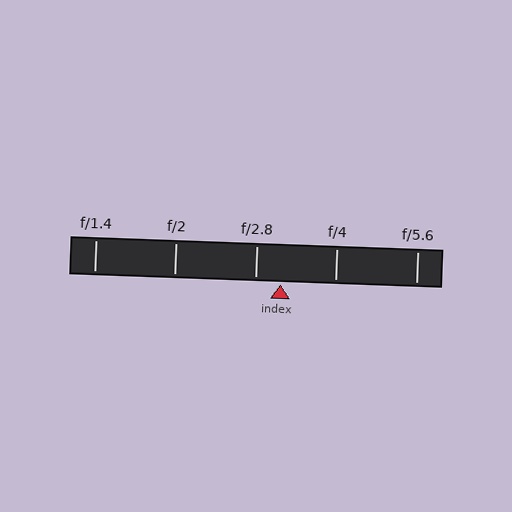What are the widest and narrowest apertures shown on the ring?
The widest aperture shown is f/1.4 and the narrowest is f/5.6.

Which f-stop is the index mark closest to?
The index mark is closest to f/2.8.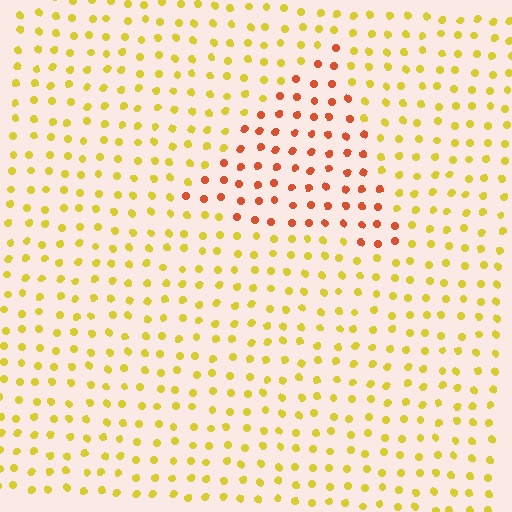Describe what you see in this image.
The image is filled with small yellow elements in a uniform arrangement. A triangle-shaped region is visible where the elements are tinted to a slightly different hue, forming a subtle color boundary.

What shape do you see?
I see a triangle.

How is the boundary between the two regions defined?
The boundary is defined purely by a slight shift in hue (about 45 degrees). Spacing, size, and orientation are identical on both sides.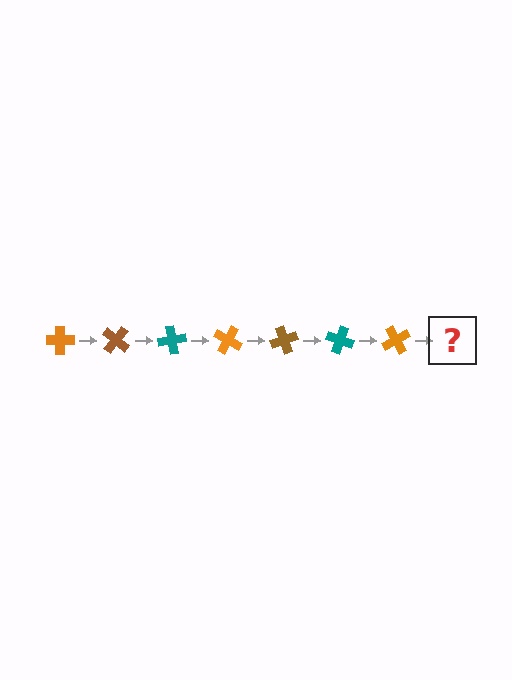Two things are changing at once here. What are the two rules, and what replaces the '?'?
The two rules are that it rotates 40 degrees each step and the color cycles through orange, brown, and teal. The '?' should be a brown cross, rotated 280 degrees from the start.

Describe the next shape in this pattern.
It should be a brown cross, rotated 280 degrees from the start.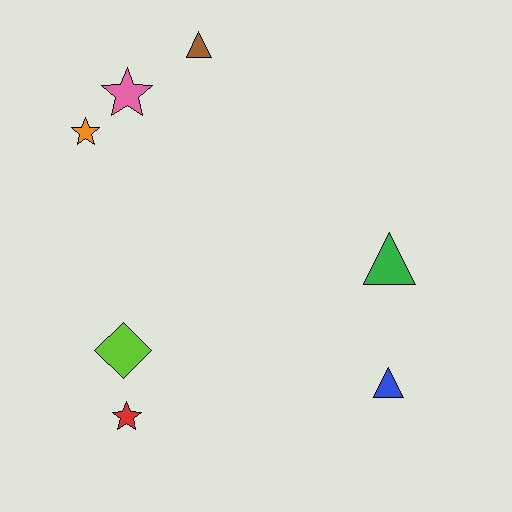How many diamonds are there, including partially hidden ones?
There is 1 diamond.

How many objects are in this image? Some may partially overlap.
There are 7 objects.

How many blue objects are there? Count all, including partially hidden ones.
There is 1 blue object.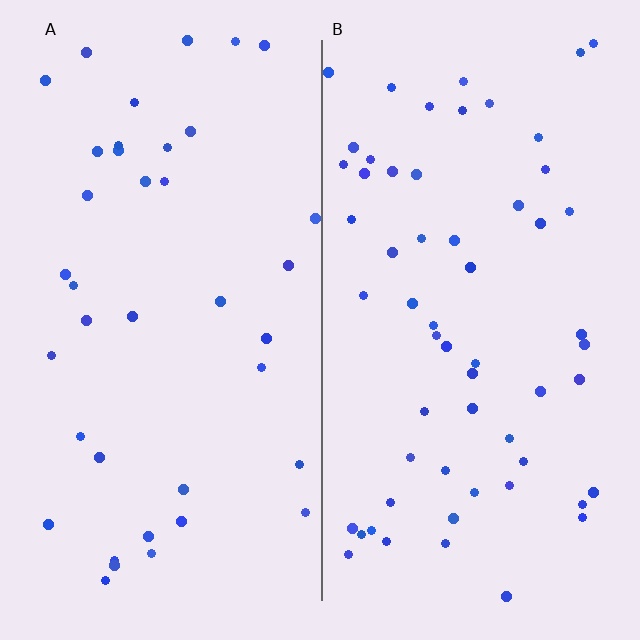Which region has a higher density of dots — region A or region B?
B (the right).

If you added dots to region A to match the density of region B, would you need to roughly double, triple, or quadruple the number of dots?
Approximately double.